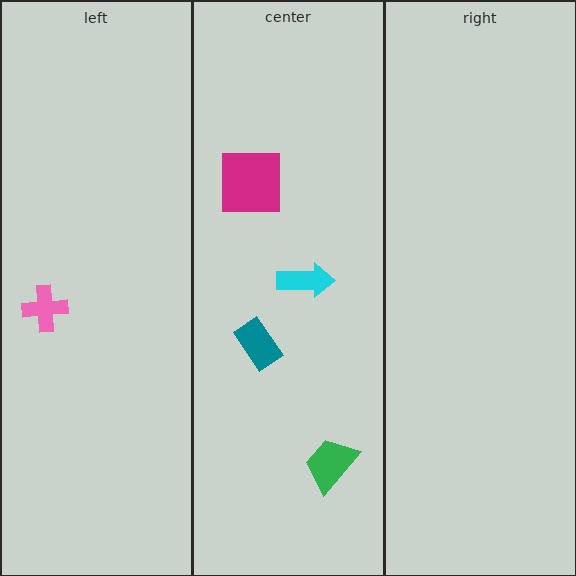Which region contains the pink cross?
The left region.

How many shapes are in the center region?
4.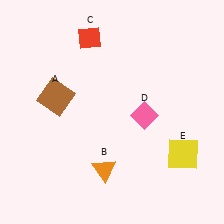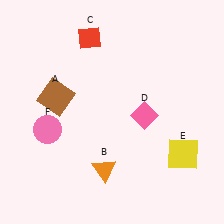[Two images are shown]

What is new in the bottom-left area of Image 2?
A pink circle (F) was added in the bottom-left area of Image 2.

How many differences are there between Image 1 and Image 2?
There is 1 difference between the two images.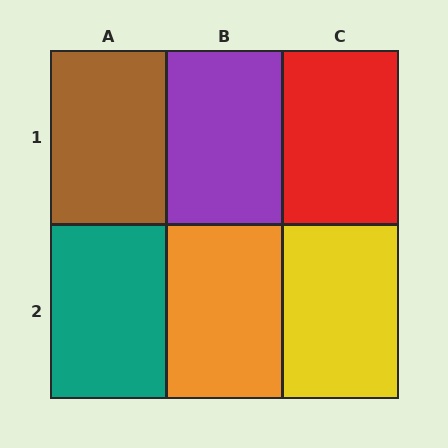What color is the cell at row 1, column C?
Red.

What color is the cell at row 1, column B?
Purple.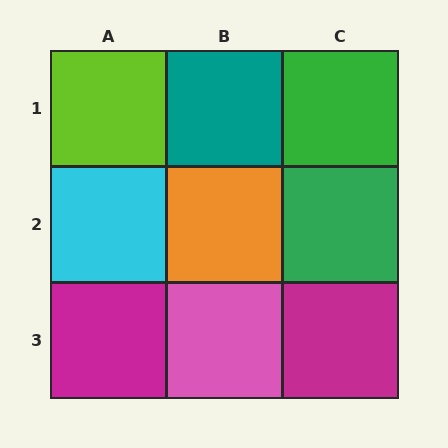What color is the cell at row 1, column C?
Green.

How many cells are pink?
1 cell is pink.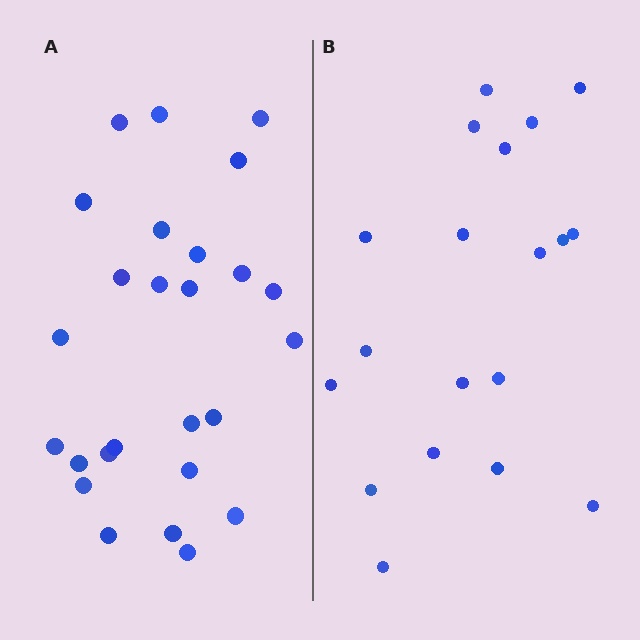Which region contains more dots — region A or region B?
Region A (the left region) has more dots.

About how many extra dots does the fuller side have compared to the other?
Region A has roughly 8 or so more dots than region B.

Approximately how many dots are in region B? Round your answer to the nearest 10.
About 20 dots. (The exact count is 19, which rounds to 20.)